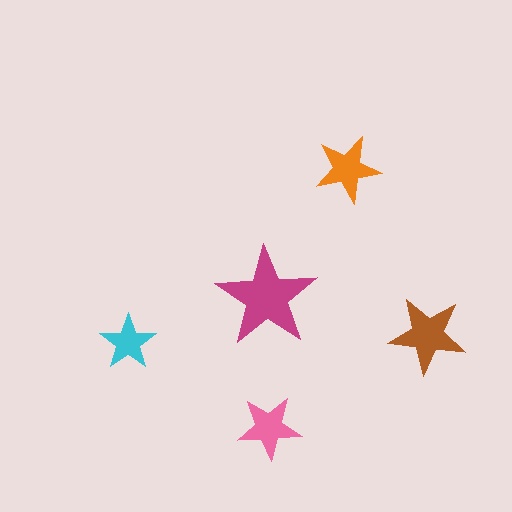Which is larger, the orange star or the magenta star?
The magenta one.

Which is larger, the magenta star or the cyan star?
The magenta one.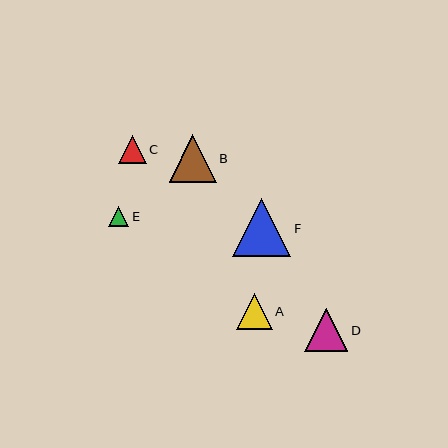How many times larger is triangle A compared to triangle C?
Triangle A is approximately 1.3 times the size of triangle C.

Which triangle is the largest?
Triangle F is the largest with a size of approximately 58 pixels.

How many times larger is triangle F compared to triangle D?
Triangle F is approximately 1.3 times the size of triangle D.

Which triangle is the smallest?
Triangle E is the smallest with a size of approximately 20 pixels.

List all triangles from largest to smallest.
From largest to smallest: F, B, D, A, C, E.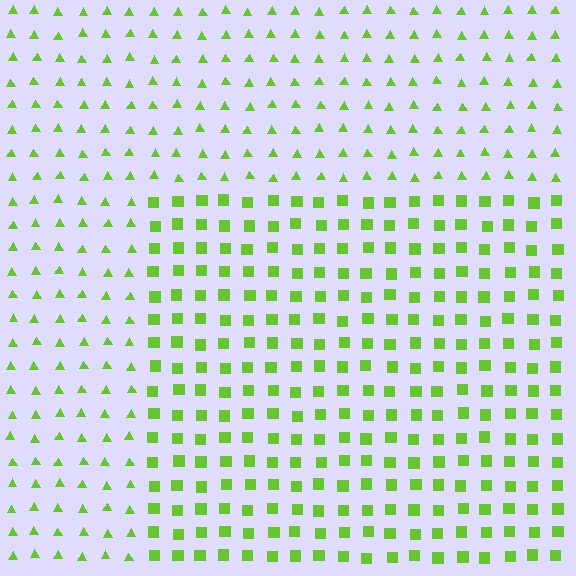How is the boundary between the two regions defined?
The boundary is defined by a change in element shape: squares inside vs. triangles outside. All elements share the same color and spacing.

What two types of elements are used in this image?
The image uses squares inside the rectangle region and triangles outside it.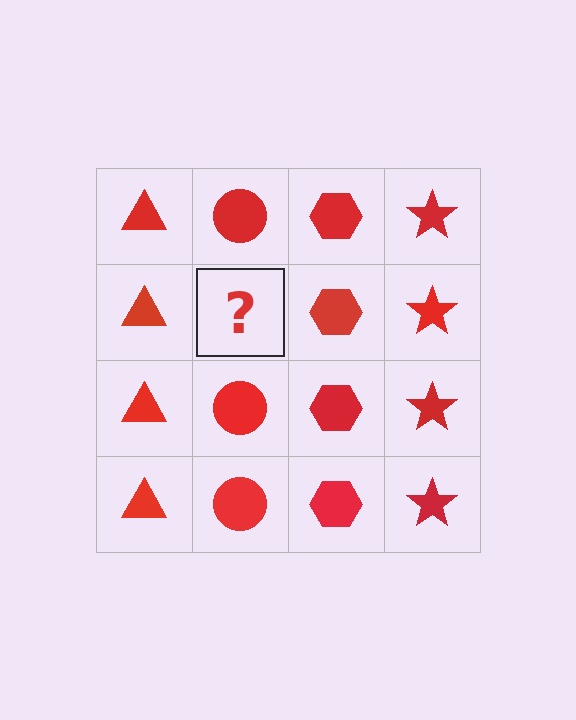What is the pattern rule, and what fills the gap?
The rule is that each column has a consistent shape. The gap should be filled with a red circle.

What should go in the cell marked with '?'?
The missing cell should contain a red circle.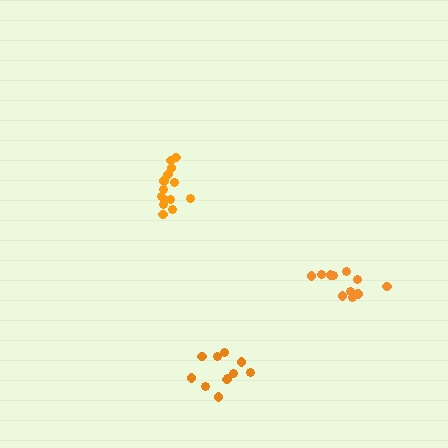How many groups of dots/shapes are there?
There are 3 groups.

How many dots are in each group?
Group 1: 14 dots, Group 2: 11 dots, Group 3: 11 dots (36 total).